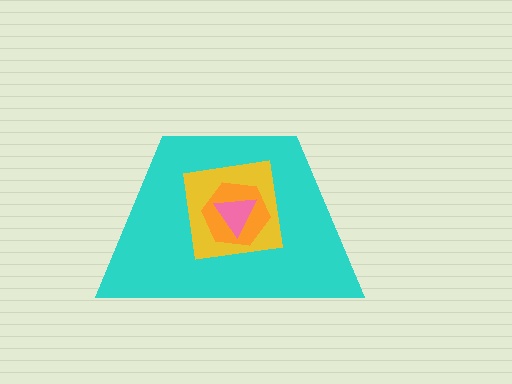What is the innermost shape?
The pink triangle.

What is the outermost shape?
The cyan trapezoid.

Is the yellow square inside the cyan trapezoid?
Yes.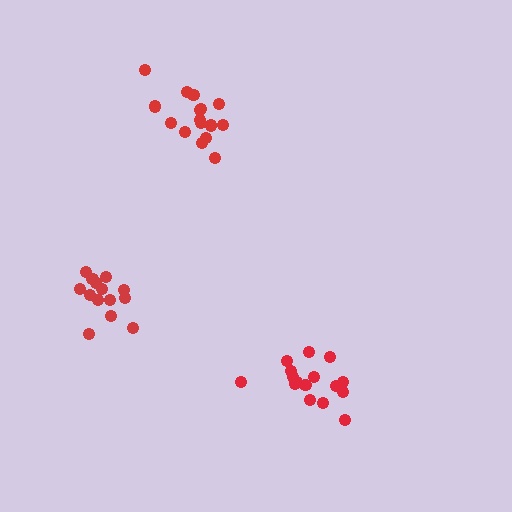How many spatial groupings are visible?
There are 3 spatial groupings.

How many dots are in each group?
Group 1: 16 dots, Group 2: 16 dots, Group 3: 14 dots (46 total).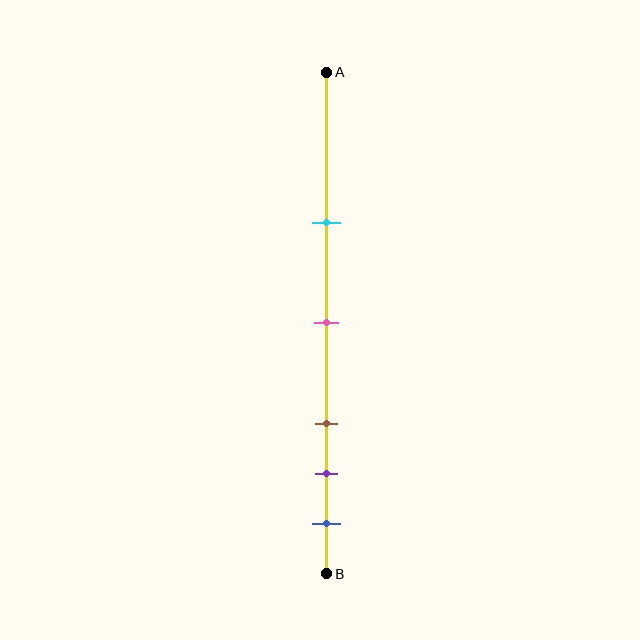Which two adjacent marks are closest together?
The purple and blue marks are the closest adjacent pair.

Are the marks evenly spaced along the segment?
No, the marks are not evenly spaced.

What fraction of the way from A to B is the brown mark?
The brown mark is approximately 70% (0.7) of the way from A to B.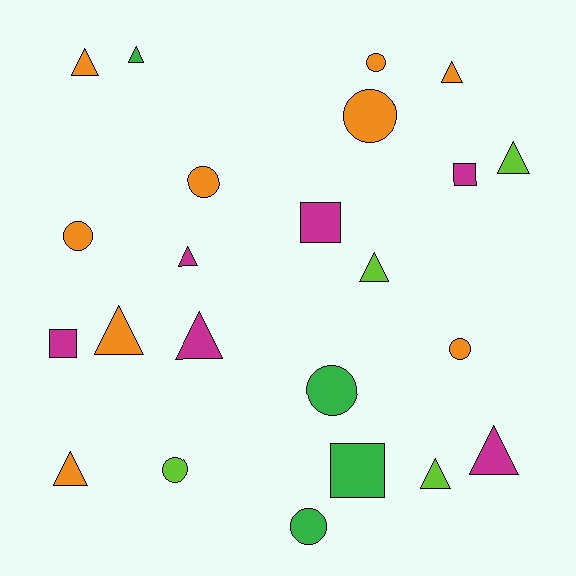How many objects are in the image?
There are 23 objects.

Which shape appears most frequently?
Triangle, with 11 objects.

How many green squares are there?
There is 1 green square.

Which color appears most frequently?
Orange, with 9 objects.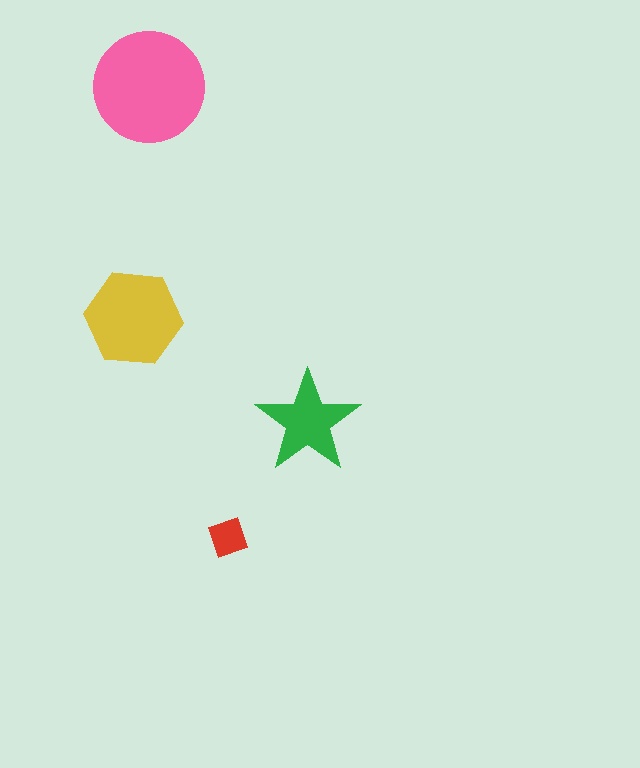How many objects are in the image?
There are 4 objects in the image.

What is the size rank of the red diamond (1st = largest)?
4th.